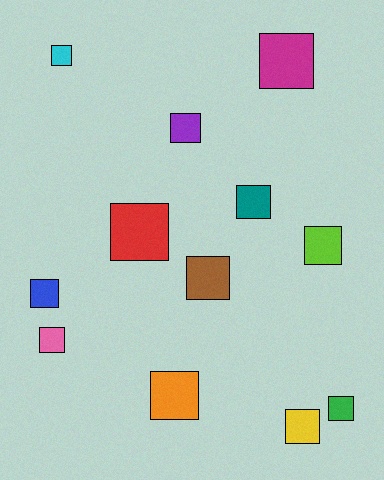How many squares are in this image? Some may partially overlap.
There are 12 squares.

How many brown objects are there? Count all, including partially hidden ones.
There is 1 brown object.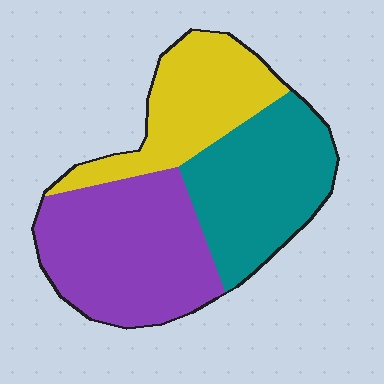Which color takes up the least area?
Yellow, at roughly 25%.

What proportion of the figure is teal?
Teal takes up between a sixth and a third of the figure.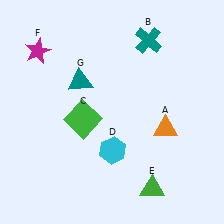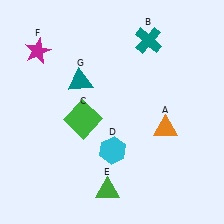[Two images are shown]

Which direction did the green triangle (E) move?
The green triangle (E) moved left.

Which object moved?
The green triangle (E) moved left.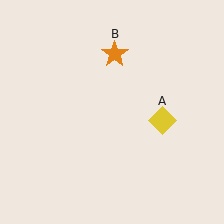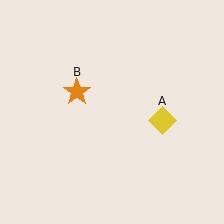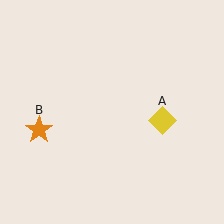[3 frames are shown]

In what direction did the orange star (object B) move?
The orange star (object B) moved down and to the left.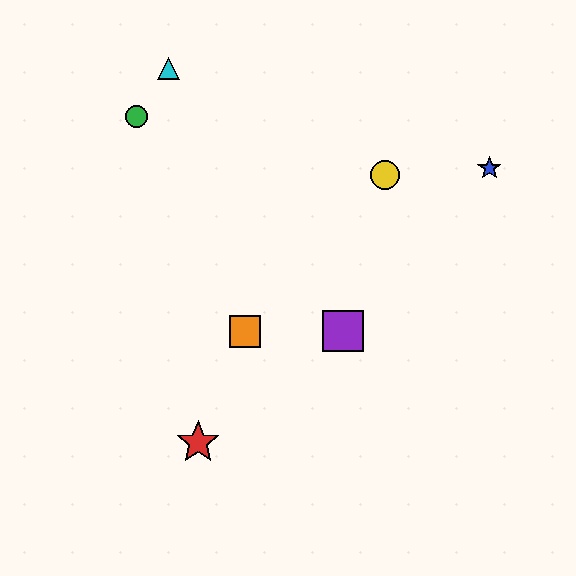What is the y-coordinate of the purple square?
The purple square is at y≈331.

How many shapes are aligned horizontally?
2 shapes (the purple square, the orange square) are aligned horizontally.